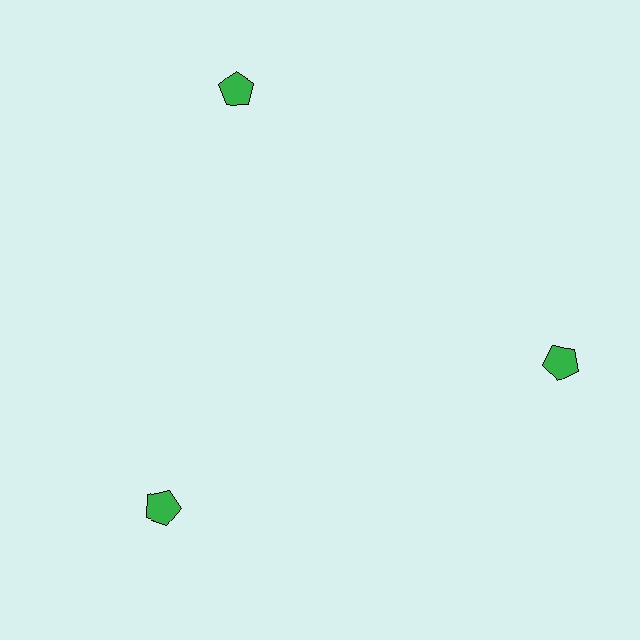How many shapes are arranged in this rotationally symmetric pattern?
There are 3 shapes, arranged in 3 groups of 1.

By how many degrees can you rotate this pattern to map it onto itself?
The pattern maps onto itself every 120 degrees of rotation.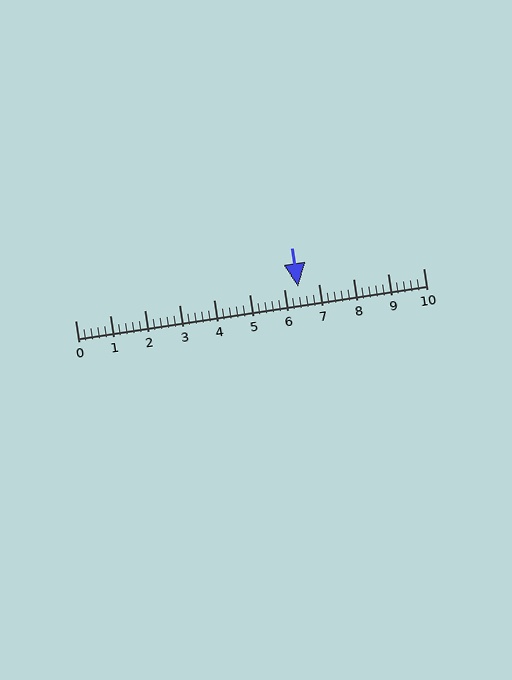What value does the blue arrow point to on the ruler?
The blue arrow points to approximately 6.4.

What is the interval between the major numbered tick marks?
The major tick marks are spaced 1 units apart.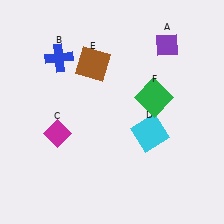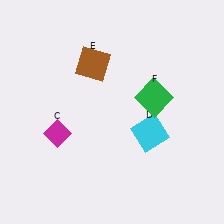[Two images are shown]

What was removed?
The blue cross (B), the purple diamond (A) were removed in Image 2.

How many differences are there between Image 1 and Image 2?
There are 2 differences between the two images.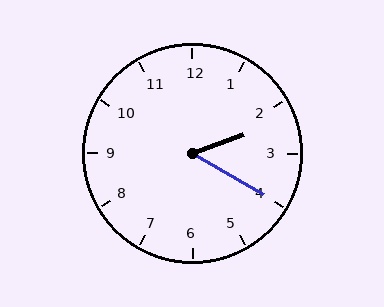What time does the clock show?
2:20.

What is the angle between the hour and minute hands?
Approximately 50 degrees.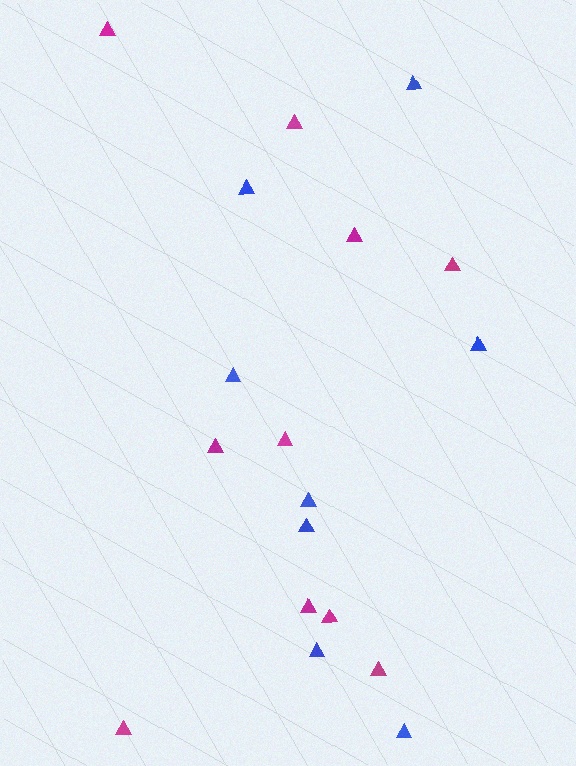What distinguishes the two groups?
There are 2 groups: one group of blue triangles (8) and one group of magenta triangles (10).